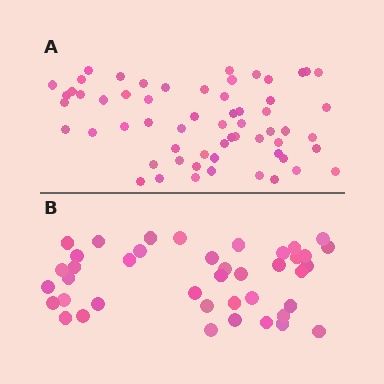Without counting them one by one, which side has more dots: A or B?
Region A (the top region) has more dots.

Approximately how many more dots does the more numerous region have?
Region A has approximately 20 more dots than region B.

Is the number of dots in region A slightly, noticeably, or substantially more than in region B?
Region A has substantially more. The ratio is roughly 1.5 to 1.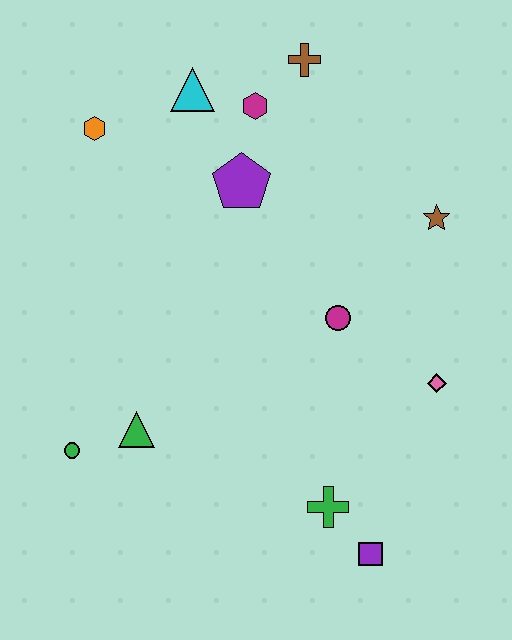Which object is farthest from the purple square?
The orange hexagon is farthest from the purple square.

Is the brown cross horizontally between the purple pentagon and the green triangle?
No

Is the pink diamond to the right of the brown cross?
Yes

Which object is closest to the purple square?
The green cross is closest to the purple square.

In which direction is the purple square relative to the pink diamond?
The purple square is below the pink diamond.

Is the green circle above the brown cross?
No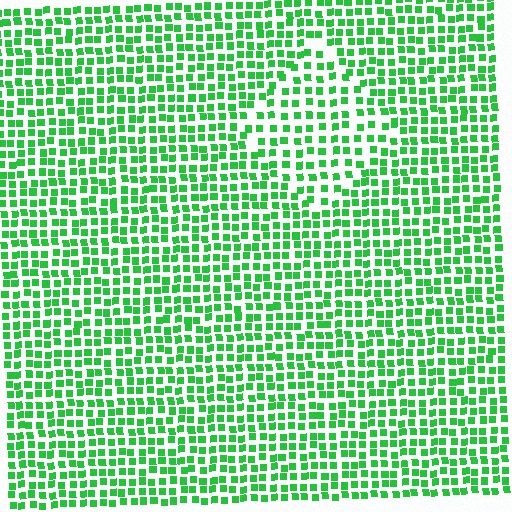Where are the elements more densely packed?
The elements are more densely packed outside the diamond boundary.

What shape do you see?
I see a diamond.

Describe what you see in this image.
The image contains small green elements arranged at two different densities. A diamond-shaped region is visible where the elements are less densely packed than the surrounding area.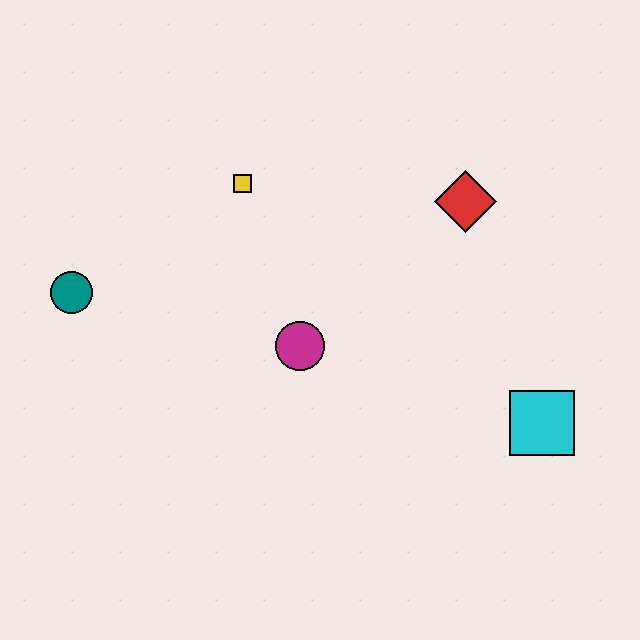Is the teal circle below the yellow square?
Yes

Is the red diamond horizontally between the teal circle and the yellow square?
No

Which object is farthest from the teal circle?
The cyan square is farthest from the teal circle.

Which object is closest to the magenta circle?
The yellow square is closest to the magenta circle.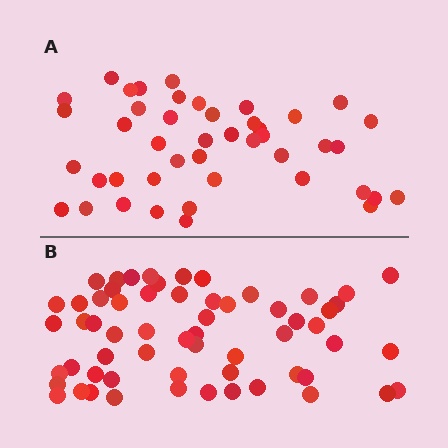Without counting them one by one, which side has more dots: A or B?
Region B (the bottom region) has more dots.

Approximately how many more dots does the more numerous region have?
Region B has approximately 15 more dots than region A.